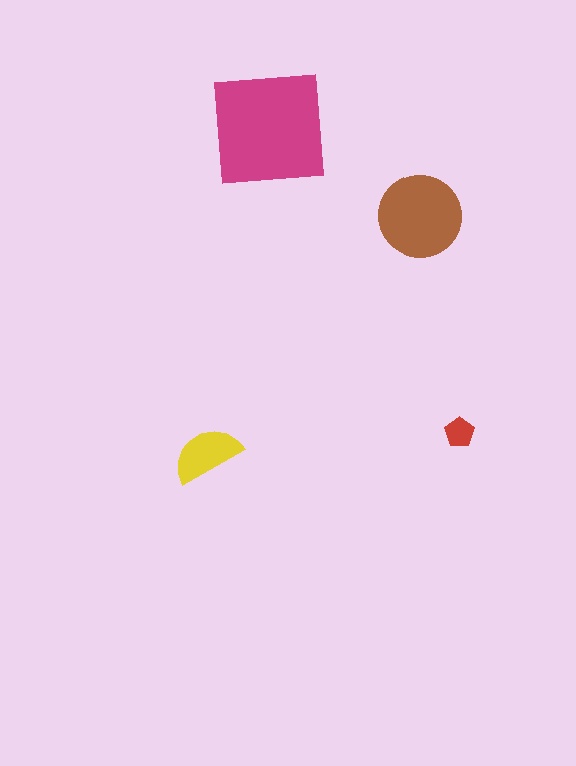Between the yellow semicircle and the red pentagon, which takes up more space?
The yellow semicircle.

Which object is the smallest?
The red pentagon.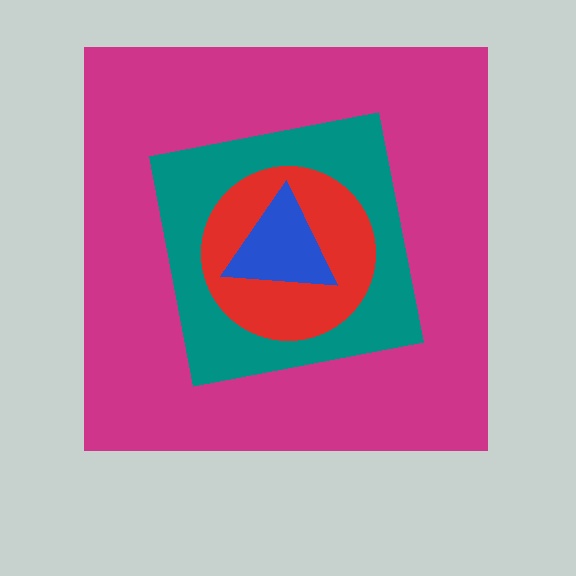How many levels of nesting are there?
4.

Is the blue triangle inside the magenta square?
Yes.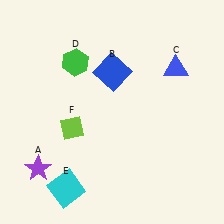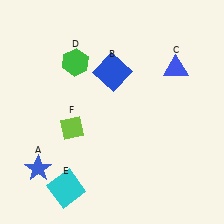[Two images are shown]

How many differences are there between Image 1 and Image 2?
There is 1 difference between the two images.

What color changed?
The star (A) changed from purple in Image 1 to blue in Image 2.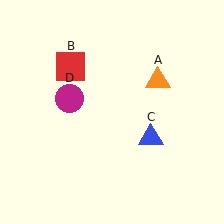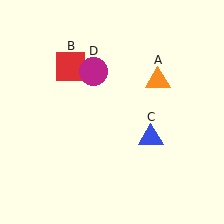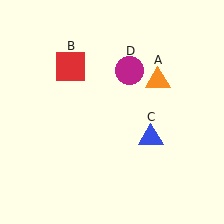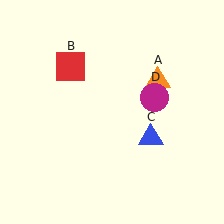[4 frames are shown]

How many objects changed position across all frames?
1 object changed position: magenta circle (object D).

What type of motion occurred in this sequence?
The magenta circle (object D) rotated clockwise around the center of the scene.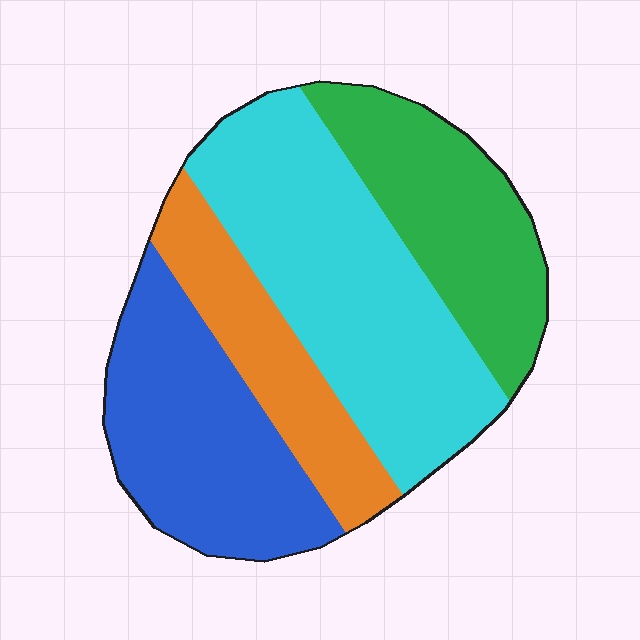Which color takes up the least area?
Orange, at roughly 15%.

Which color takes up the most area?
Cyan, at roughly 35%.